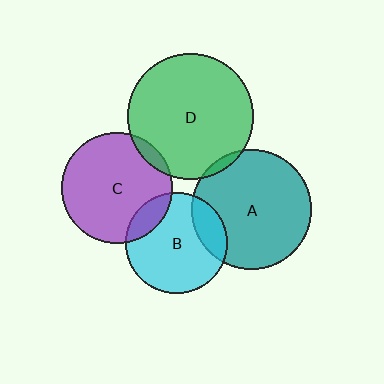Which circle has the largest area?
Circle D (green).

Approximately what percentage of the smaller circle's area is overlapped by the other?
Approximately 15%.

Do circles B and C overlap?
Yes.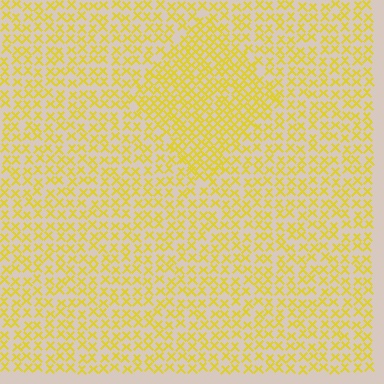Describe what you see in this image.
The image contains small yellow elements arranged at two different densities. A diamond-shaped region is visible where the elements are more densely packed than the surrounding area.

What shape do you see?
I see a diamond.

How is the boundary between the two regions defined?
The boundary is defined by a change in element density (approximately 1.7x ratio). All elements are the same color, size, and shape.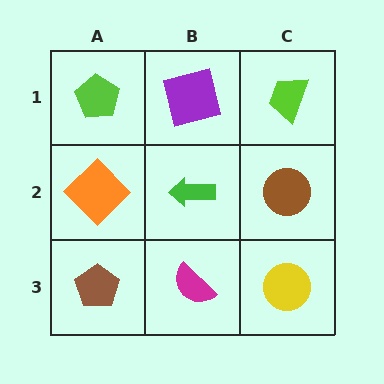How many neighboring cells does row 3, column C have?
2.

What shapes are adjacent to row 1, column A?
An orange diamond (row 2, column A), a purple square (row 1, column B).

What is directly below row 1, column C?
A brown circle.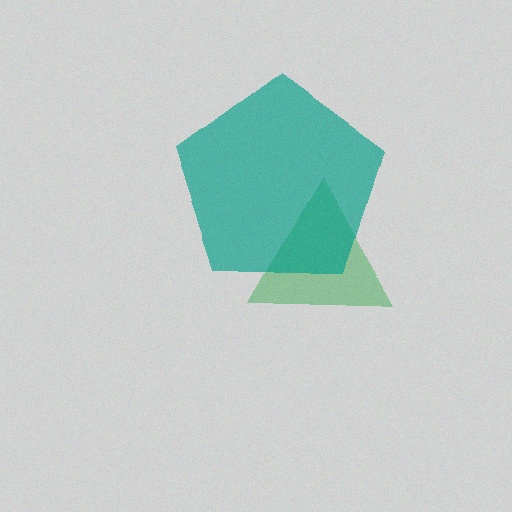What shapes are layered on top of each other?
The layered shapes are: a green triangle, a teal pentagon.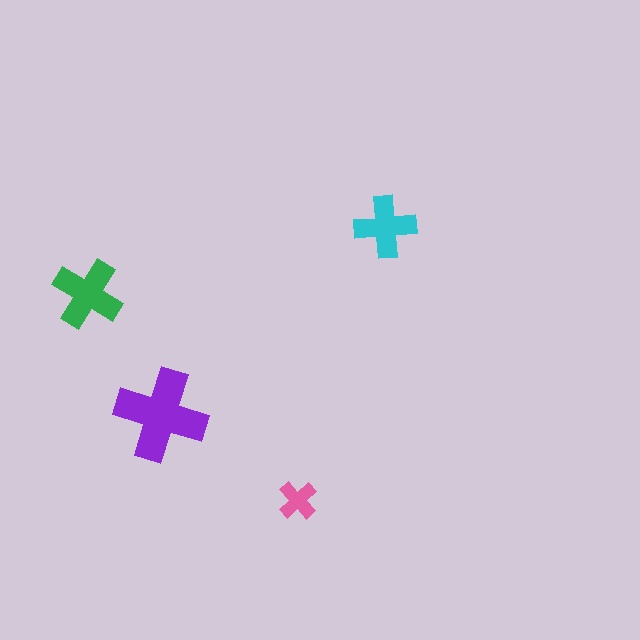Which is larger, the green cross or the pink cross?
The green one.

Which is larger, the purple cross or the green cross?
The purple one.